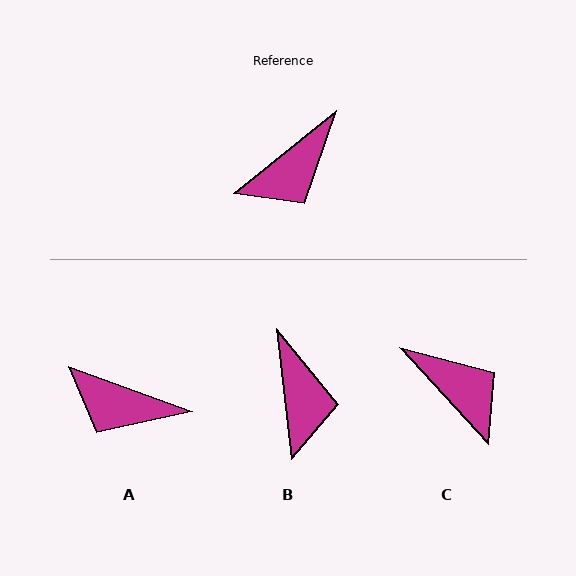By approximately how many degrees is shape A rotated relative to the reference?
Approximately 58 degrees clockwise.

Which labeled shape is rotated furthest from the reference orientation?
C, about 94 degrees away.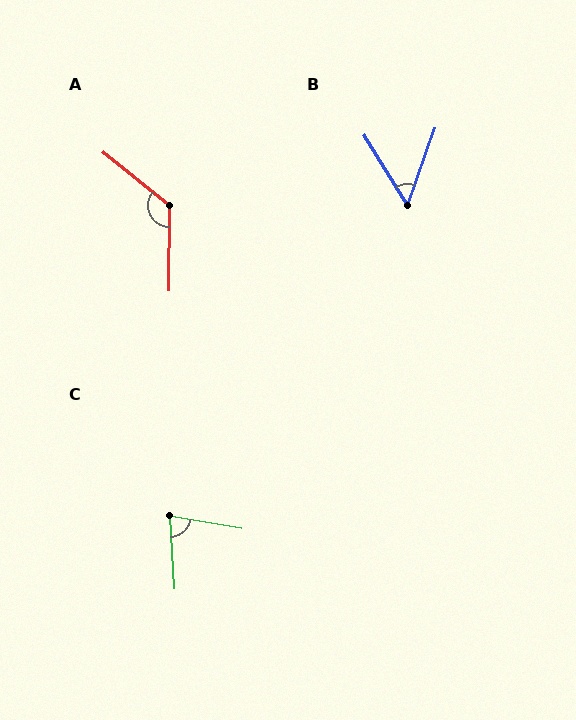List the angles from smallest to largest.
B (51°), C (77°), A (129°).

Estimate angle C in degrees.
Approximately 77 degrees.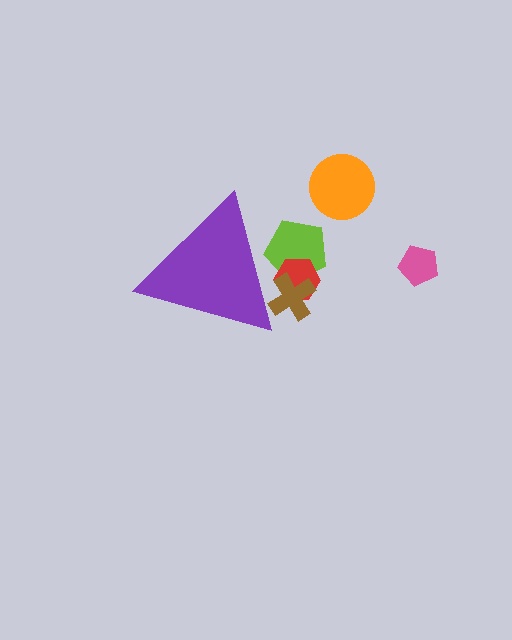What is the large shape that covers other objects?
A purple triangle.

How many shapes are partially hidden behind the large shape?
3 shapes are partially hidden.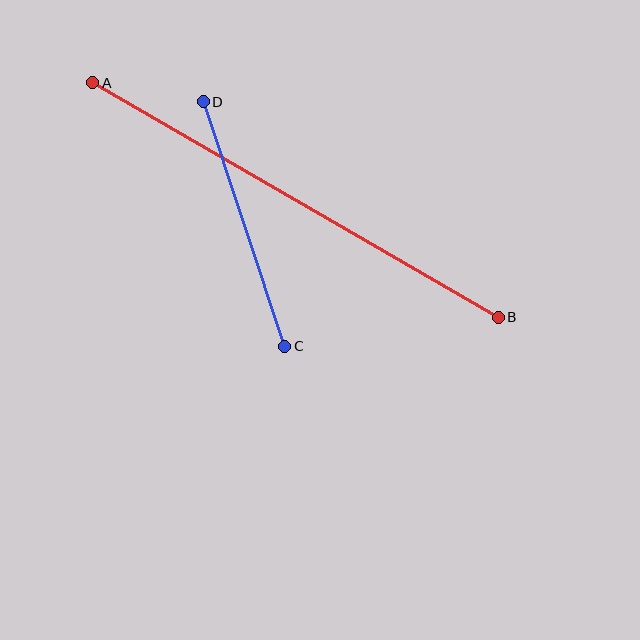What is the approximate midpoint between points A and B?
The midpoint is at approximately (295, 200) pixels.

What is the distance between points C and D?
The distance is approximately 258 pixels.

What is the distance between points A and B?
The distance is approximately 469 pixels.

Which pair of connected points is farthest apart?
Points A and B are farthest apart.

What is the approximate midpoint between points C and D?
The midpoint is at approximately (244, 224) pixels.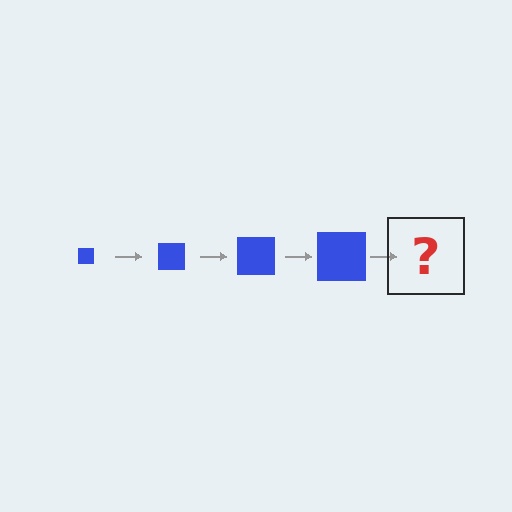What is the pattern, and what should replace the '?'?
The pattern is that the square gets progressively larger each step. The '?' should be a blue square, larger than the previous one.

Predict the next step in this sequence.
The next step is a blue square, larger than the previous one.